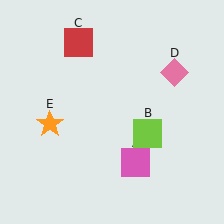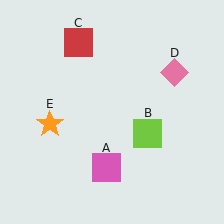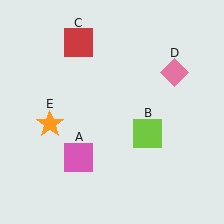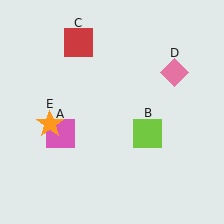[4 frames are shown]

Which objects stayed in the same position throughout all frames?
Lime square (object B) and red square (object C) and pink diamond (object D) and orange star (object E) remained stationary.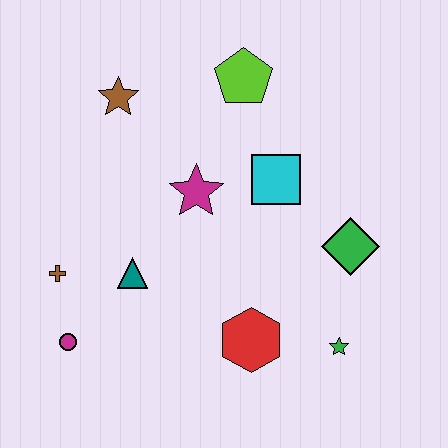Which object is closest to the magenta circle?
The brown cross is closest to the magenta circle.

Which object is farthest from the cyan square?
The magenta circle is farthest from the cyan square.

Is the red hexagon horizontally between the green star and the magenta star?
Yes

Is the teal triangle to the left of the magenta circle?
No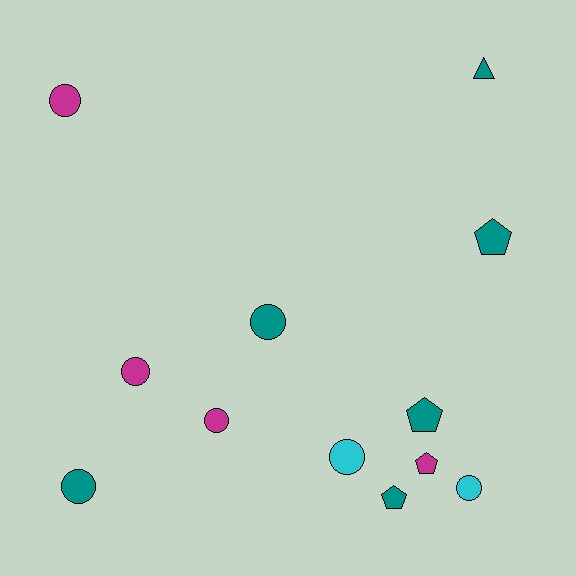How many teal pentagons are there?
There are 3 teal pentagons.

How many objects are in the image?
There are 12 objects.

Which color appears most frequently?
Teal, with 6 objects.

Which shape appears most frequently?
Circle, with 7 objects.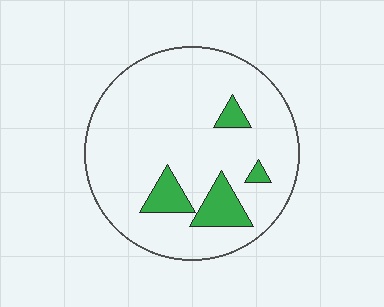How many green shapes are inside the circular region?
4.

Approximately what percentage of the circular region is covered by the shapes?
Approximately 10%.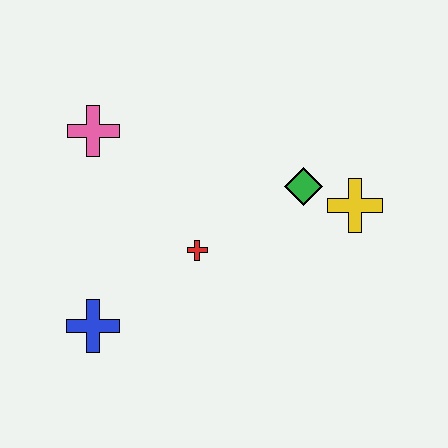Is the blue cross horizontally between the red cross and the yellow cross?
No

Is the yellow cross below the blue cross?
No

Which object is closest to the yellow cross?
The green diamond is closest to the yellow cross.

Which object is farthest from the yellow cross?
The blue cross is farthest from the yellow cross.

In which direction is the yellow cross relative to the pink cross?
The yellow cross is to the right of the pink cross.